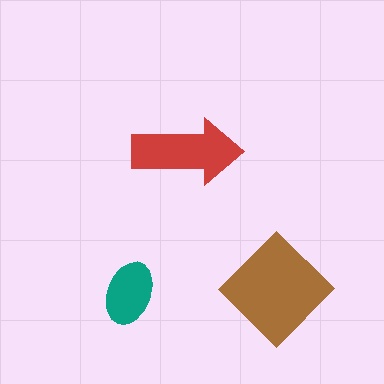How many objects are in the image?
There are 3 objects in the image.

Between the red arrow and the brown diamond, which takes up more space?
The brown diamond.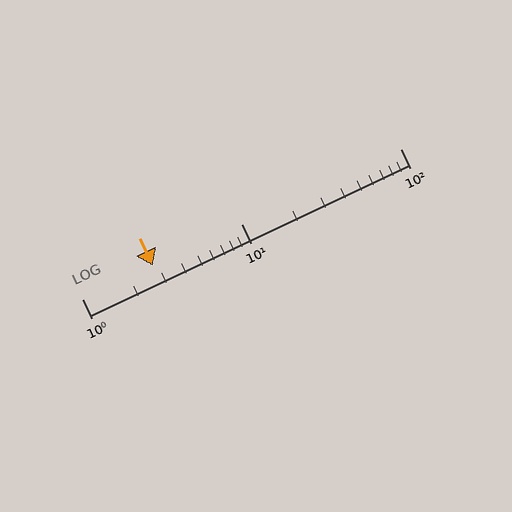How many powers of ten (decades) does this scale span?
The scale spans 2 decades, from 1 to 100.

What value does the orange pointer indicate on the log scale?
The pointer indicates approximately 2.8.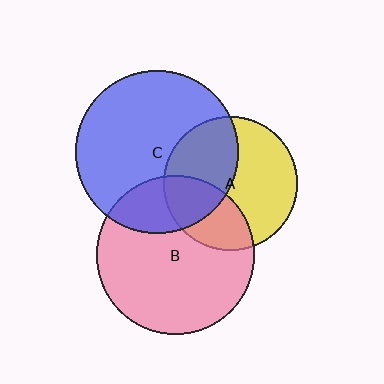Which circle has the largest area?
Circle C (blue).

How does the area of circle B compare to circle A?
Approximately 1.4 times.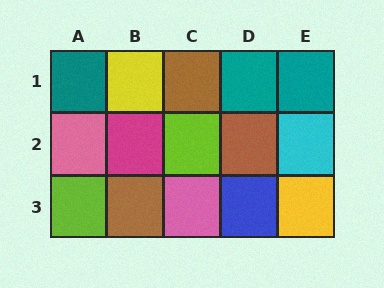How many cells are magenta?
1 cell is magenta.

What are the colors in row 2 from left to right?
Pink, magenta, lime, brown, cyan.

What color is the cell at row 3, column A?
Lime.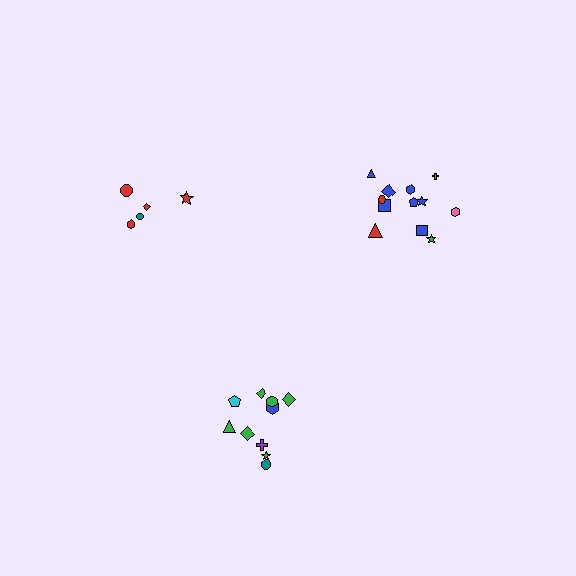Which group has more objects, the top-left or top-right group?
The top-right group.